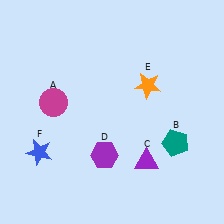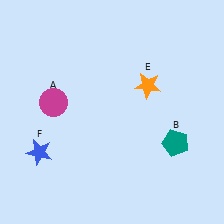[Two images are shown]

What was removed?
The purple triangle (C), the purple hexagon (D) were removed in Image 2.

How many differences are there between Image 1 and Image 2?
There are 2 differences between the two images.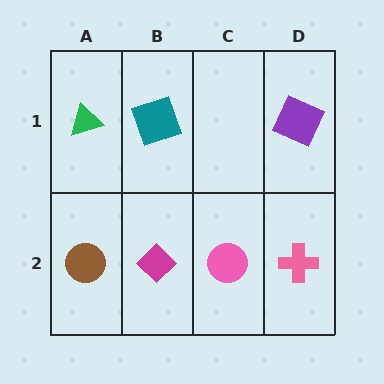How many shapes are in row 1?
3 shapes.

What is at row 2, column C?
A pink circle.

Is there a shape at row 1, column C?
No, that cell is empty.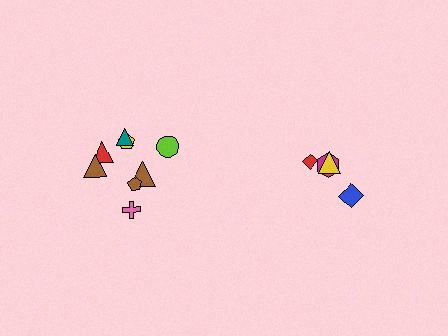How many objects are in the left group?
There are 8 objects.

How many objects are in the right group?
There are 4 objects.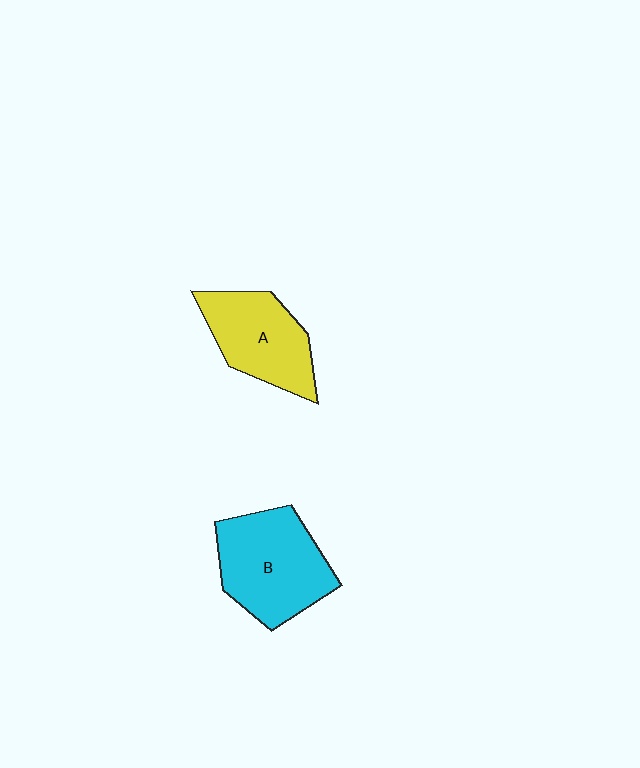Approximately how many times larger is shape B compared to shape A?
Approximately 1.2 times.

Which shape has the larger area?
Shape B (cyan).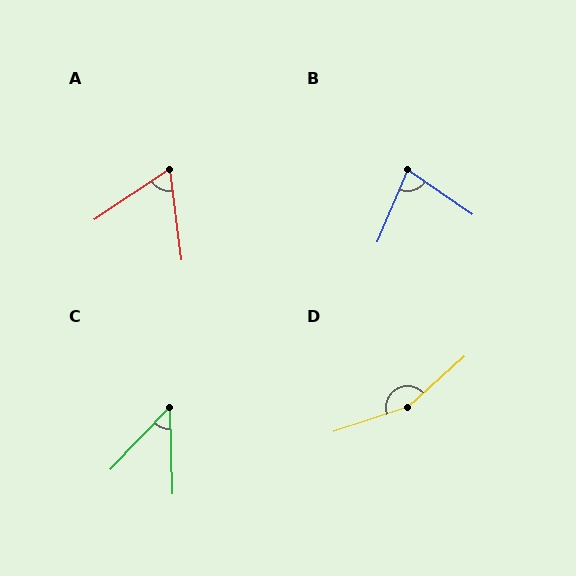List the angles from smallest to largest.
C (45°), A (63°), B (78°), D (157°).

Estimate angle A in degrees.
Approximately 63 degrees.